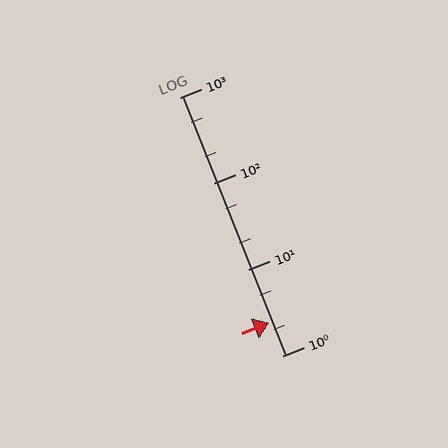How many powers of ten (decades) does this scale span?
The scale spans 3 decades, from 1 to 1000.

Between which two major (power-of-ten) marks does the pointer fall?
The pointer is between 1 and 10.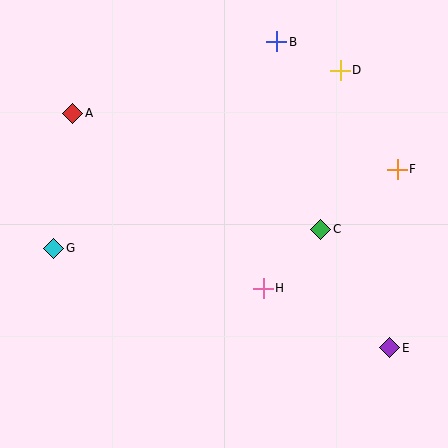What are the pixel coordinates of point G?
Point G is at (54, 248).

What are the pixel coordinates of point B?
Point B is at (277, 42).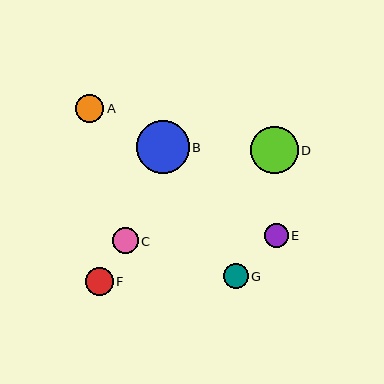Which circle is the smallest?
Circle E is the smallest with a size of approximately 24 pixels.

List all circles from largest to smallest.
From largest to smallest: B, D, A, F, C, G, E.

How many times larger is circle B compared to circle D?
Circle B is approximately 1.1 times the size of circle D.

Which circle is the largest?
Circle B is the largest with a size of approximately 53 pixels.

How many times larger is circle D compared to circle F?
Circle D is approximately 1.7 times the size of circle F.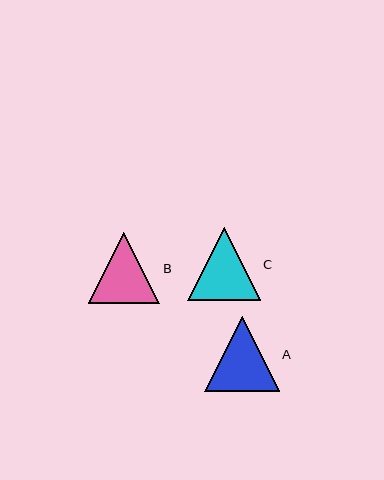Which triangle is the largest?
Triangle A is the largest with a size of approximately 75 pixels.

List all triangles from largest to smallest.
From largest to smallest: A, C, B.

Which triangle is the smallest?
Triangle B is the smallest with a size of approximately 71 pixels.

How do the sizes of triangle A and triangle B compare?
Triangle A and triangle B are approximately the same size.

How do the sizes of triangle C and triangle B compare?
Triangle C and triangle B are approximately the same size.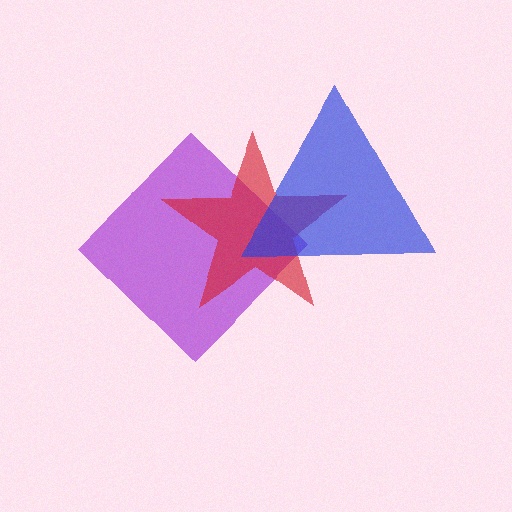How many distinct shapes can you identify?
There are 3 distinct shapes: a purple diamond, a red star, a blue triangle.